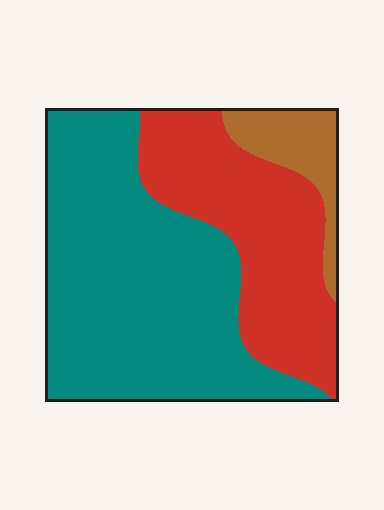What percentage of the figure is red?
Red covers about 35% of the figure.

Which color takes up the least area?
Brown, at roughly 10%.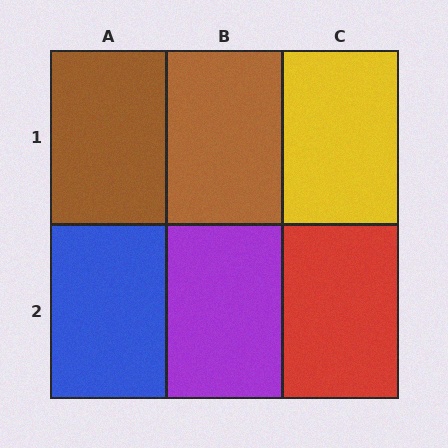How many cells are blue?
1 cell is blue.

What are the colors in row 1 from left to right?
Brown, brown, yellow.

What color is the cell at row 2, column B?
Purple.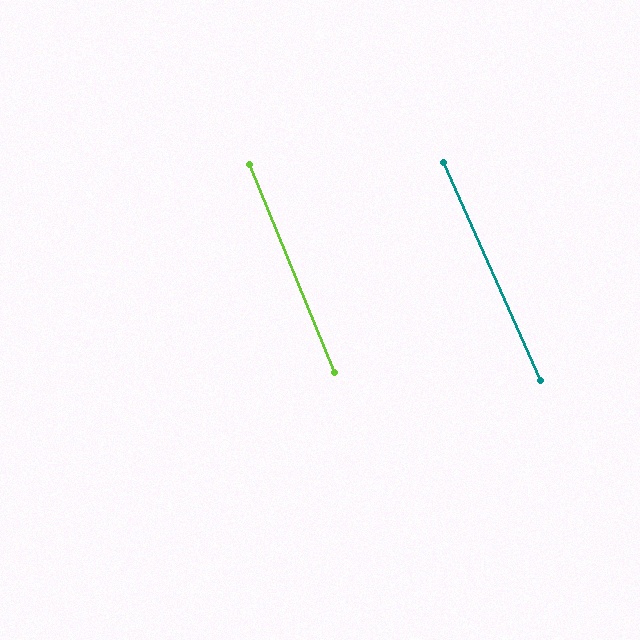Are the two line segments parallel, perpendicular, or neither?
Parallel — their directions differ by only 1.9°.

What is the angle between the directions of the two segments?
Approximately 2 degrees.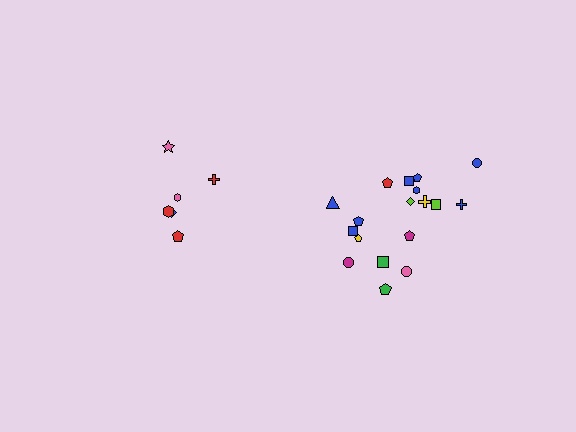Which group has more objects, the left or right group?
The right group.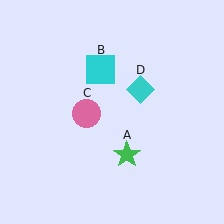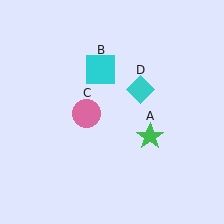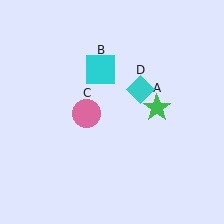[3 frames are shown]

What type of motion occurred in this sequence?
The green star (object A) rotated counterclockwise around the center of the scene.